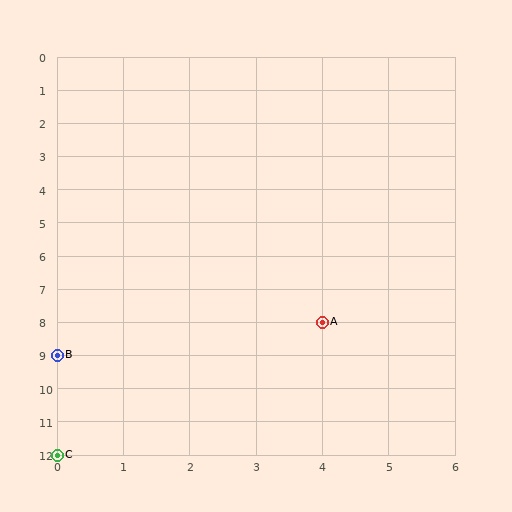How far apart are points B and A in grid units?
Points B and A are 4 columns and 1 row apart (about 4.1 grid units diagonally).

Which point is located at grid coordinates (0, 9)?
Point B is at (0, 9).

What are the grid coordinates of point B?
Point B is at grid coordinates (0, 9).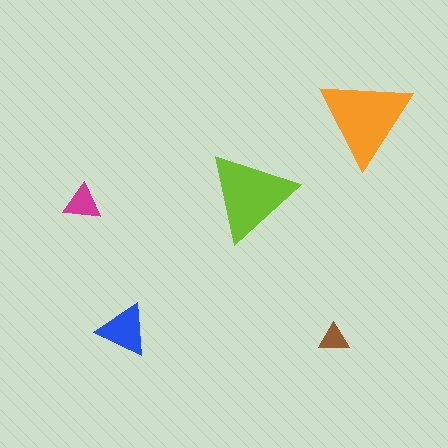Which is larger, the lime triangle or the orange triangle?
The orange one.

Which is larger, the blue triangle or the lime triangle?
The lime one.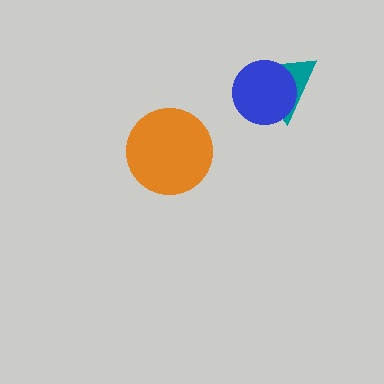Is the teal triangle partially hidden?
Yes, it is partially covered by another shape.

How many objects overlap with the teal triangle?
1 object overlaps with the teal triangle.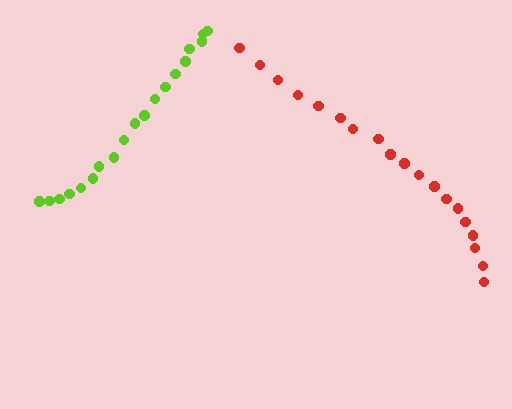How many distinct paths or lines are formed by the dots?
There are 2 distinct paths.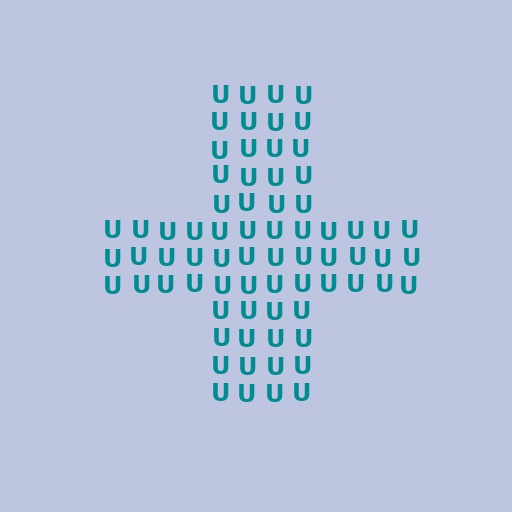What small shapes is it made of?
It is made of small letter U's.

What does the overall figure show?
The overall figure shows a cross.